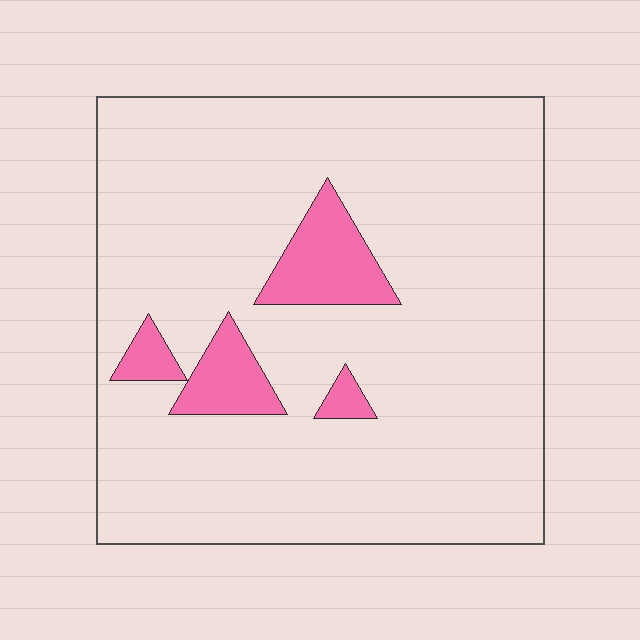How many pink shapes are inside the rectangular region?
4.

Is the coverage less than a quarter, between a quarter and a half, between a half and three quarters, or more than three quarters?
Less than a quarter.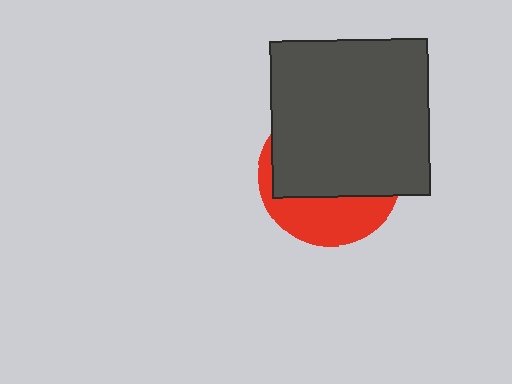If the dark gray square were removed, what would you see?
You would see the complete red circle.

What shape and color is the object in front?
The object in front is a dark gray square.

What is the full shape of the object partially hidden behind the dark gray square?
The partially hidden object is a red circle.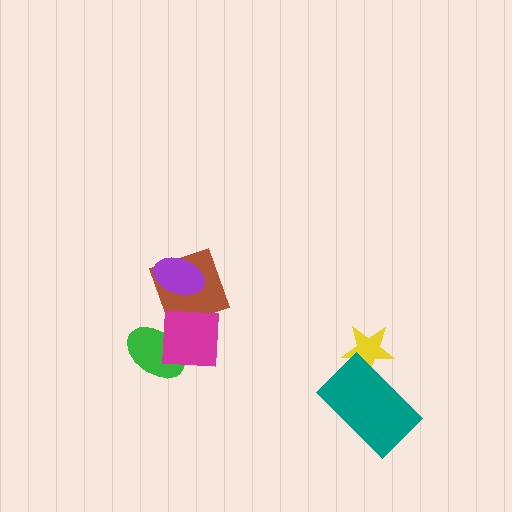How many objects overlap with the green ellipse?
1 object overlaps with the green ellipse.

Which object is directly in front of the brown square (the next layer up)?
The purple ellipse is directly in front of the brown square.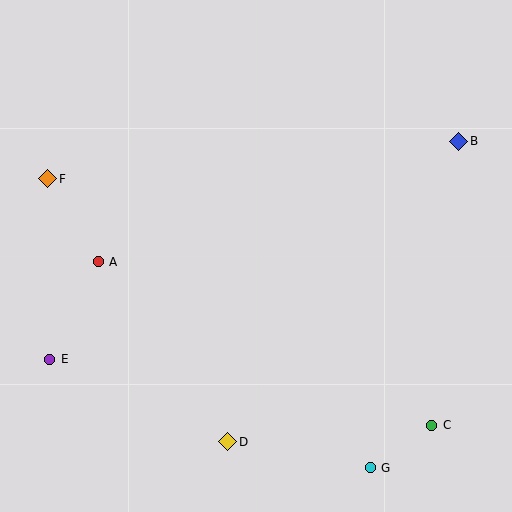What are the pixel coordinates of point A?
Point A is at (98, 262).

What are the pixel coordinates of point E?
Point E is at (50, 359).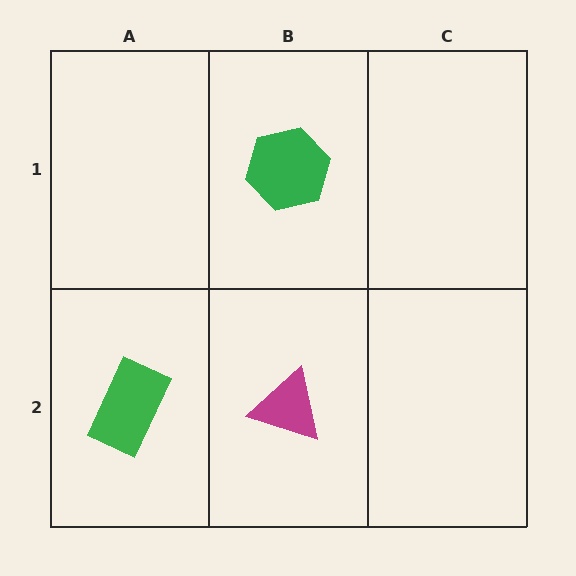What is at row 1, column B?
A green hexagon.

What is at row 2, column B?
A magenta triangle.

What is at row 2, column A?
A green rectangle.